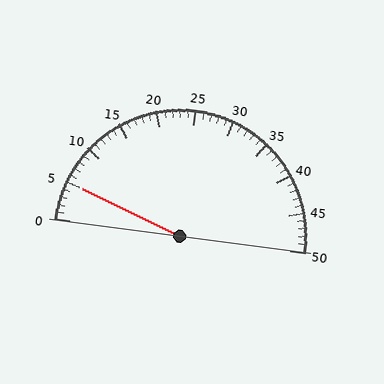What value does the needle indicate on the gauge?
The needle indicates approximately 5.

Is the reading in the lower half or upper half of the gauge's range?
The reading is in the lower half of the range (0 to 50).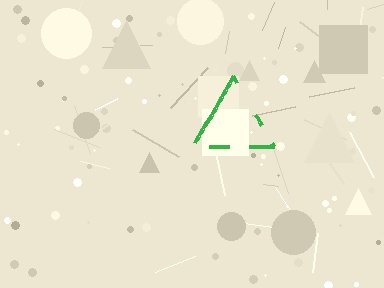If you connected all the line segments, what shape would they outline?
They would outline a triangle.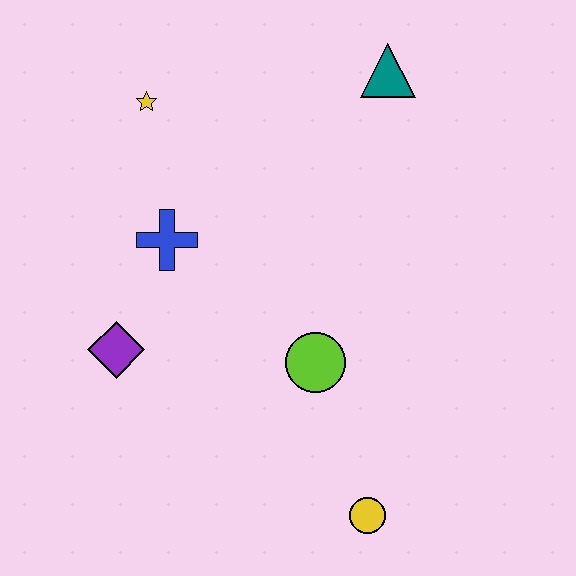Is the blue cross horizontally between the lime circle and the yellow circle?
No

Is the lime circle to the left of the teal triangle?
Yes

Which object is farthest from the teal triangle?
The yellow circle is farthest from the teal triangle.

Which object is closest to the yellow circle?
The lime circle is closest to the yellow circle.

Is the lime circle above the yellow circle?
Yes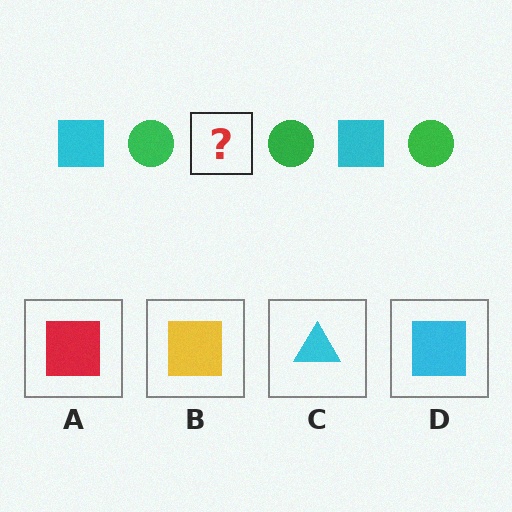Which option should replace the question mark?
Option D.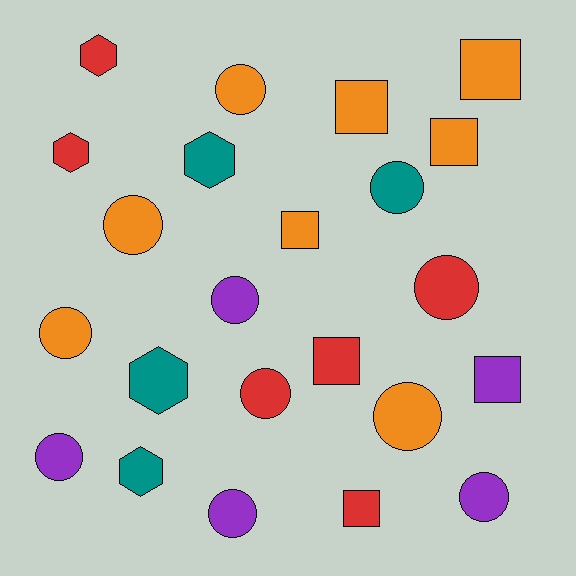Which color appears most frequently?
Orange, with 8 objects.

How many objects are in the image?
There are 23 objects.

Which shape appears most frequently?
Circle, with 11 objects.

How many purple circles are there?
There are 4 purple circles.